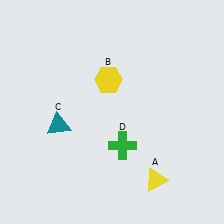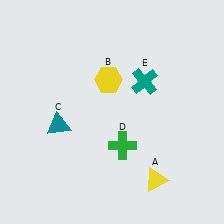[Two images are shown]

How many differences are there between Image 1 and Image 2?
There is 1 difference between the two images.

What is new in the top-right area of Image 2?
A teal cross (E) was added in the top-right area of Image 2.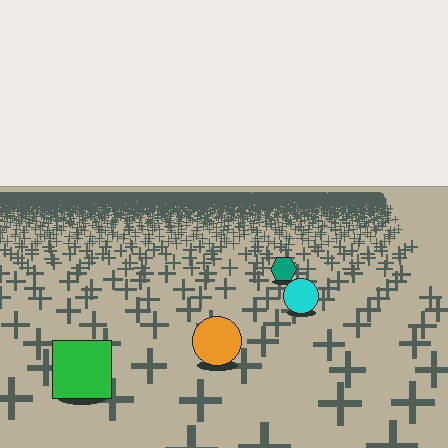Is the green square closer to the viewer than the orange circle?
Yes. The green square is closer — you can tell from the texture gradient: the ground texture is coarser near it.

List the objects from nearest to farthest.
From nearest to farthest: the green square, the orange circle, the cyan circle, the teal hexagon.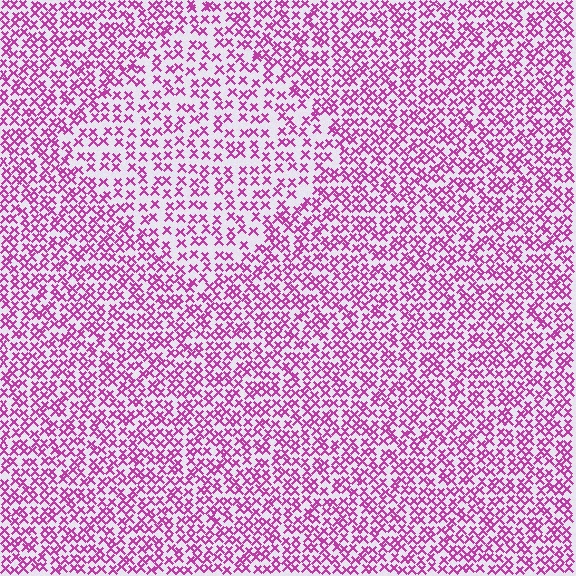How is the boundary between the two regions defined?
The boundary is defined by a change in element density (approximately 1.6x ratio). All elements are the same color, size, and shape.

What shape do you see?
I see a diamond.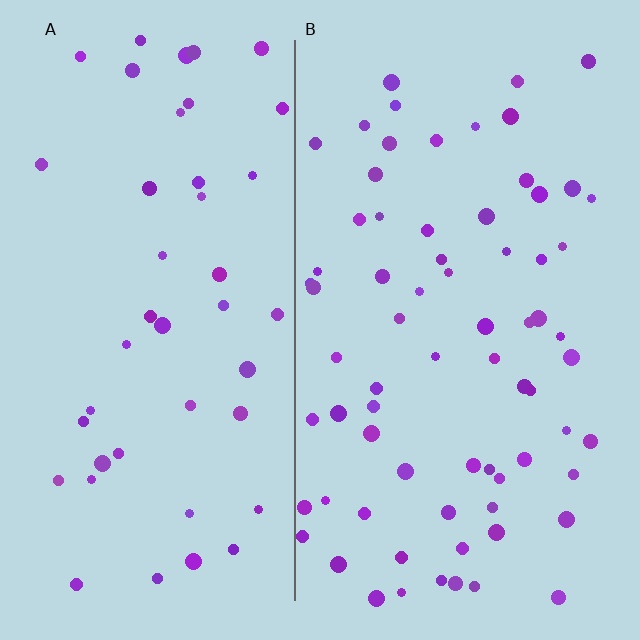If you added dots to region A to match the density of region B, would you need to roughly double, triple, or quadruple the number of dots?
Approximately double.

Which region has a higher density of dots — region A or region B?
B (the right).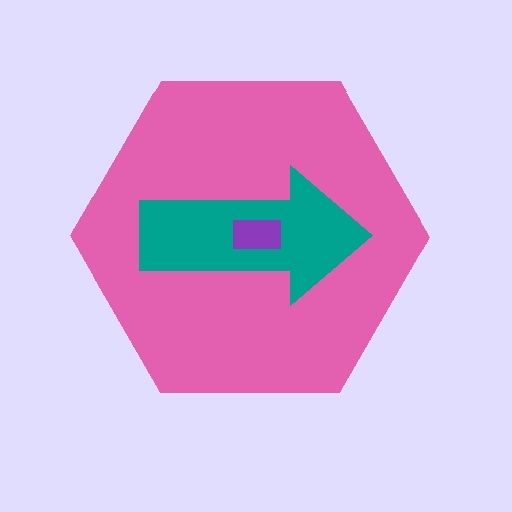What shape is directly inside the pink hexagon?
The teal arrow.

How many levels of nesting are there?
3.